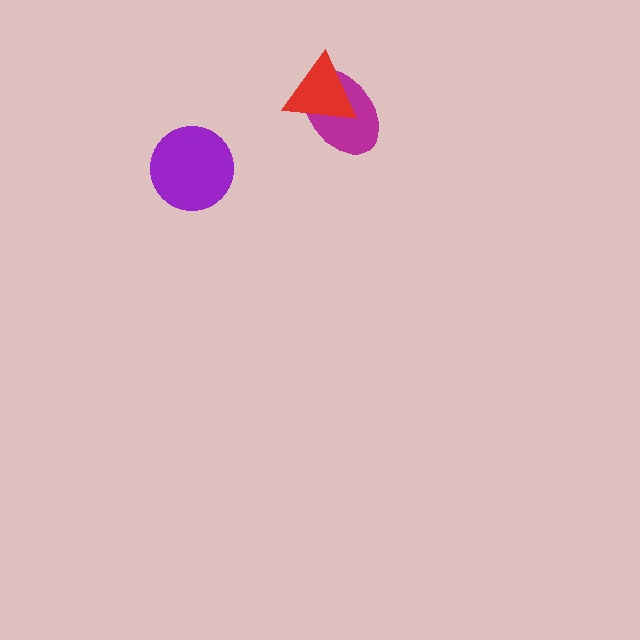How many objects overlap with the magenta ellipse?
1 object overlaps with the magenta ellipse.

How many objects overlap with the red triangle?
1 object overlaps with the red triangle.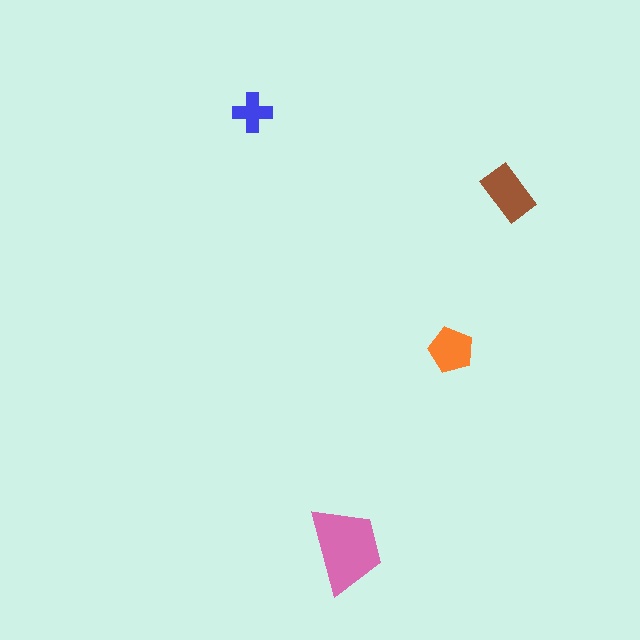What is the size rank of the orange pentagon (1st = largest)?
3rd.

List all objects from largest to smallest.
The pink trapezoid, the brown rectangle, the orange pentagon, the blue cross.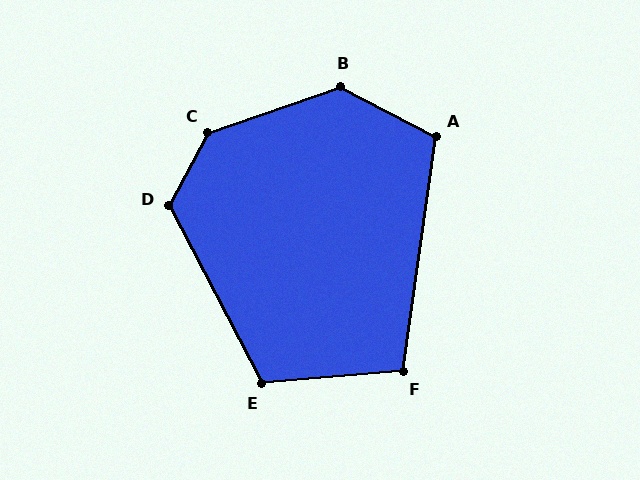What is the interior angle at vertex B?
Approximately 133 degrees (obtuse).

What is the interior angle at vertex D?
Approximately 124 degrees (obtuse).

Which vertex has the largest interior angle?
C, at approximately 138 degrees.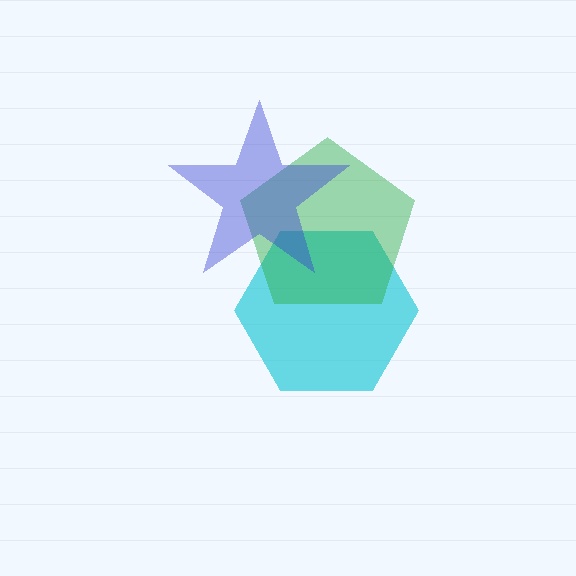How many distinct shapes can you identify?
There are 3 distinct shapes: a cyan hexagon, a green pentagon, a blue star.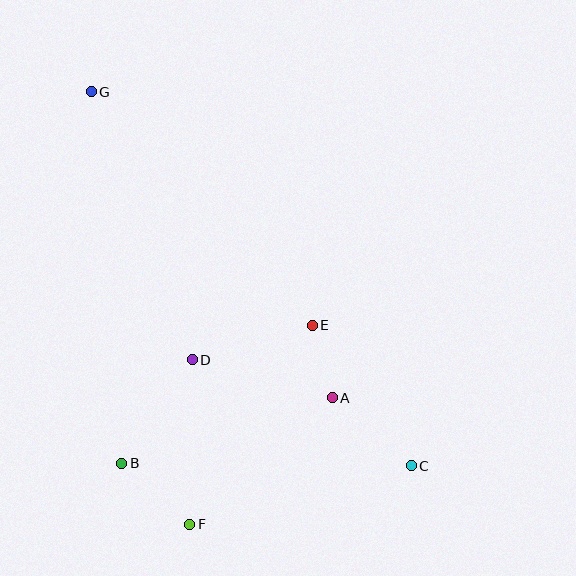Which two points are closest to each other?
Points A and E are closest to each other.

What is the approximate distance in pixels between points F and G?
The distance between F and G is approximately 444 pixels.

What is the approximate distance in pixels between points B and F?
The distance between B and F is approximately 91 pixels.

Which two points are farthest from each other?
Points C and G are farthest from each other.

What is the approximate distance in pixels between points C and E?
The distance between C and E is approximately 172 pixels.